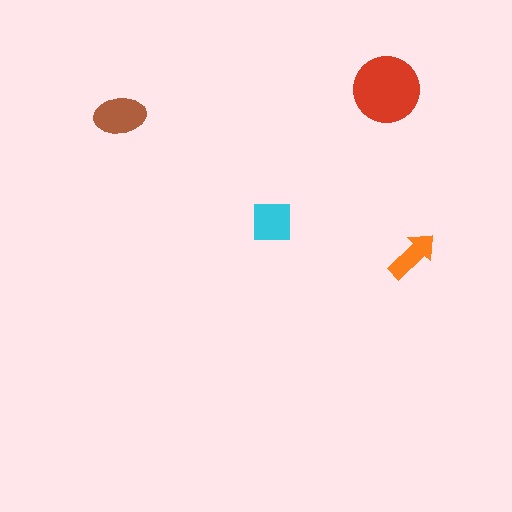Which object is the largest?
The red circle.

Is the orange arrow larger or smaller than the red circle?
Smaller.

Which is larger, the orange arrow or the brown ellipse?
The brown ellipse.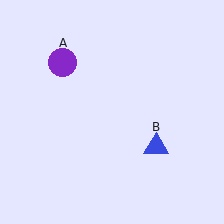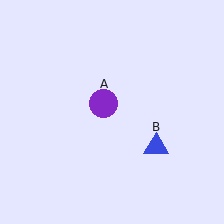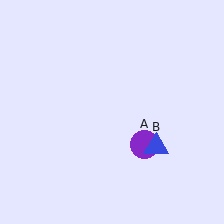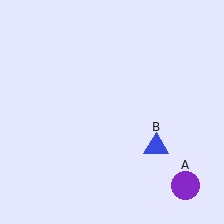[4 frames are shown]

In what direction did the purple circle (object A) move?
The purple circle (object A) moved down and to the right.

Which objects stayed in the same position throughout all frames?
Blue triangle (object B) remained stationary.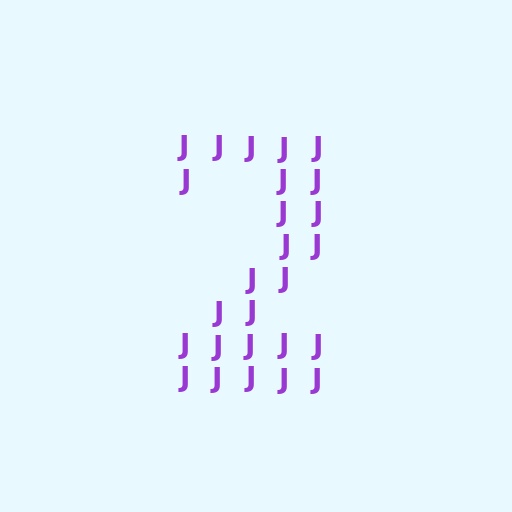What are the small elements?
The small elements are letter J's.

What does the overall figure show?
The overall figure shows the digit 2.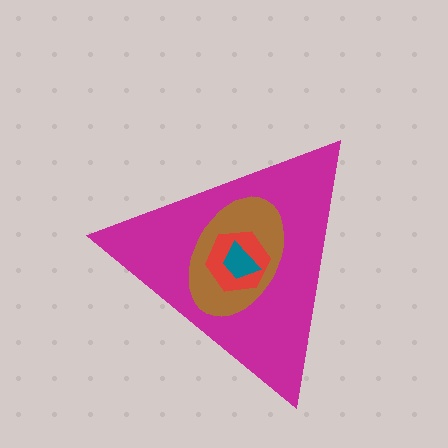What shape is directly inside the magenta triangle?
The brown ellipse.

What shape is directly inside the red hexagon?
The teal trapezoid.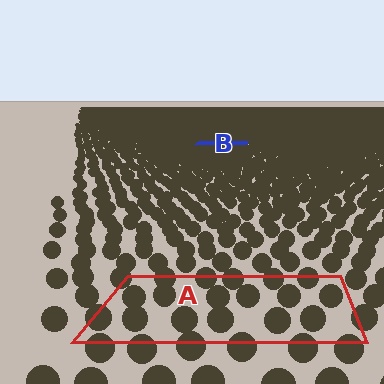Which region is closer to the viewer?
Region A is closer. The texture elements there are larger and more spread out.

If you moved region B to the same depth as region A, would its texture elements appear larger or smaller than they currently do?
They would appear larger. At a closer depth, the same texture elements are projected at a bigger on-screen size.